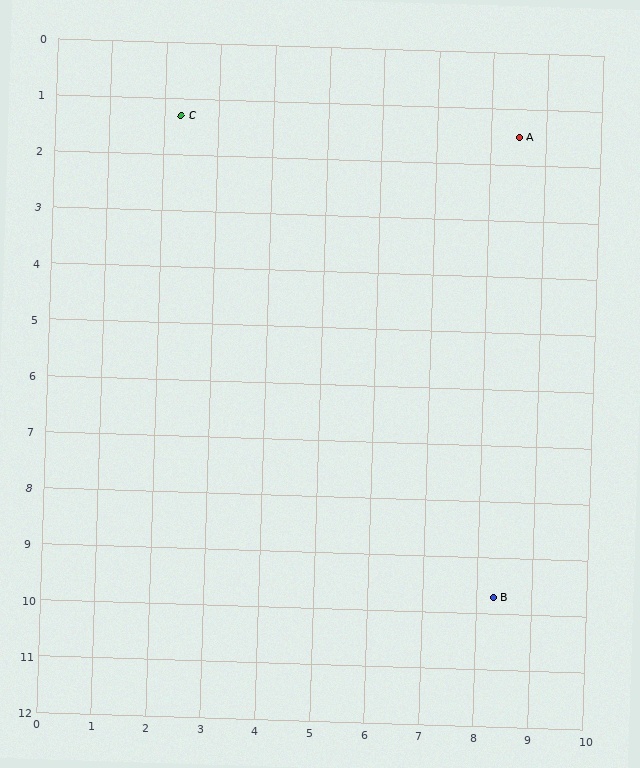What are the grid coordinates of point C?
Point C is at approximately (2.3, 1.3).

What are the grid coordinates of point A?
Point A is at approximately (8.5, 1.5).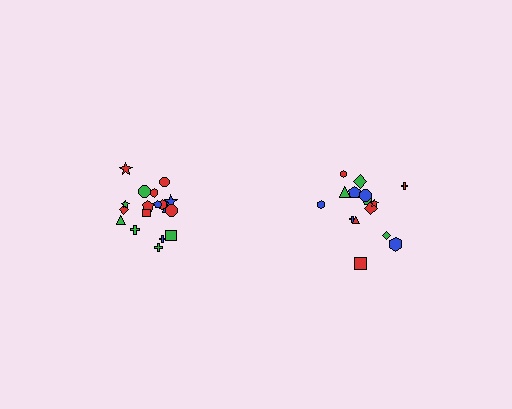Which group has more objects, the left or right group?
The left group.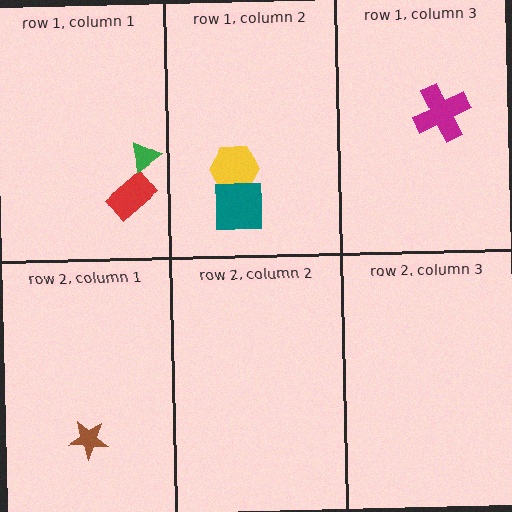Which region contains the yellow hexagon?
The row 1, column 2 region.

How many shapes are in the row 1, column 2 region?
2.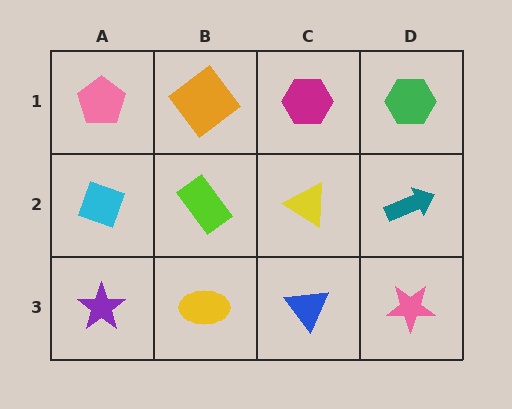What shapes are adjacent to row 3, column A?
A cyan diamond (row 2, column A), a yellow ellipse (row 3, column B).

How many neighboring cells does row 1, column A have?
2.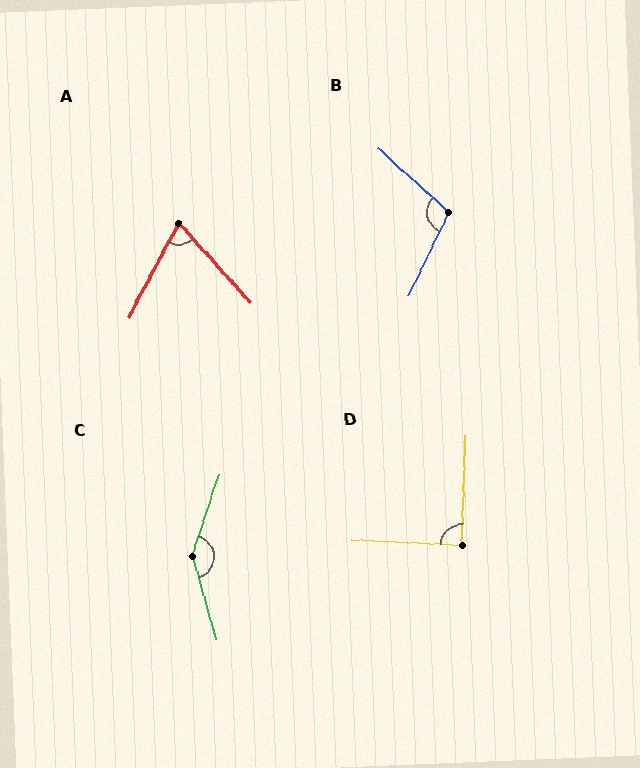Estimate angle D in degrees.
Approximately 90 degrees.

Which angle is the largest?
C, at approximately 146 degrees.